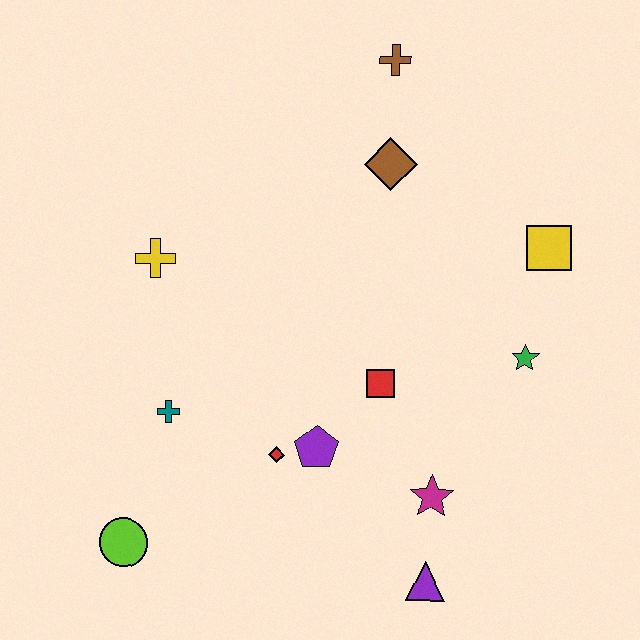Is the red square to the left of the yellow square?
Yes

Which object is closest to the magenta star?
The purple triangle is closest to the magenta star.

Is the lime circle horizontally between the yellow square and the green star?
No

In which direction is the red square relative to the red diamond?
The red square is to the right of the red diamond.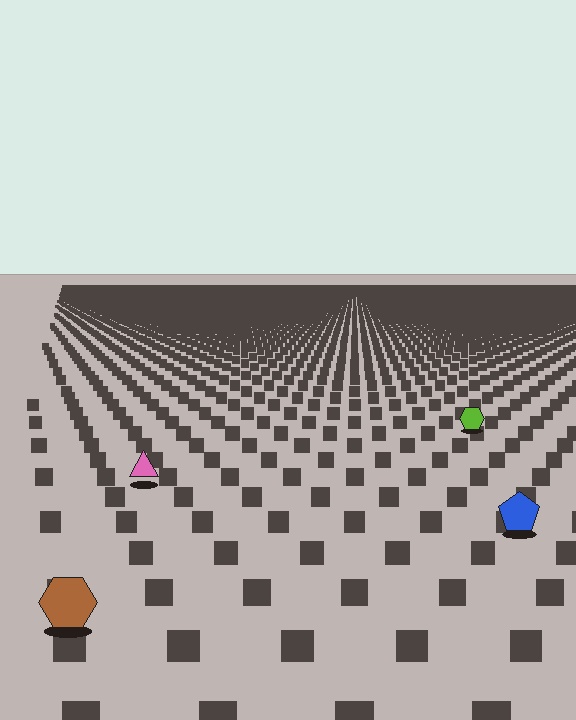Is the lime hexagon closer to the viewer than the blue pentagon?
No. The blue pentagon is closer — you can tell from the texture gradient: the ground texture is coarser near it.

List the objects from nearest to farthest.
From nearest to farthest: the brown hexagon, the blue pentagon, the pink triangle, the lime hexagon.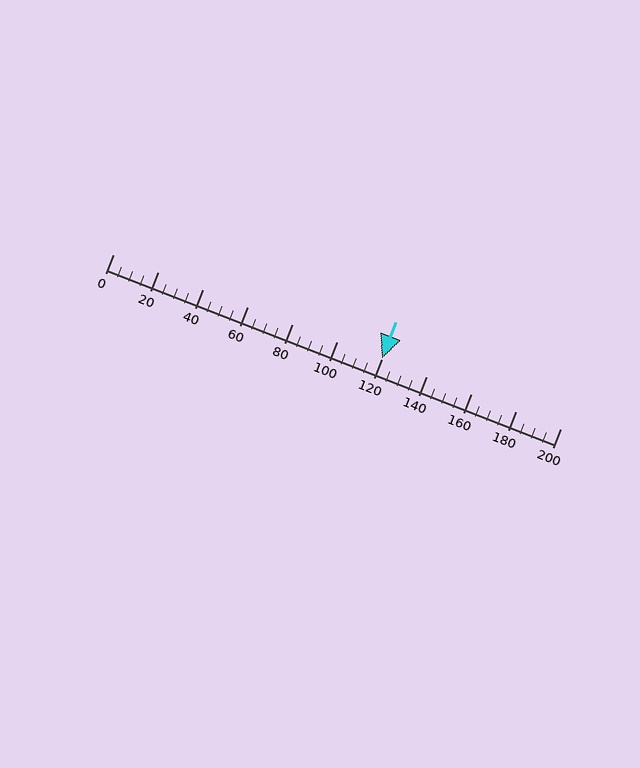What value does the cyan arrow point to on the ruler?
The cyan arrow points to approximately 120.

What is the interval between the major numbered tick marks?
The major tick marks are spaced 20 units apart.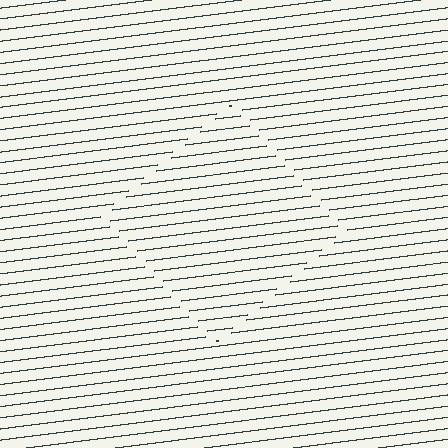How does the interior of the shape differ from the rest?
The interior of the shape contains the same grating, shifted by half a period — the contour is defined by the phase discontinuity where line-ends from the inner and outer gratings abut.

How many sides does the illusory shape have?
4 sides — the line-ends trace a square.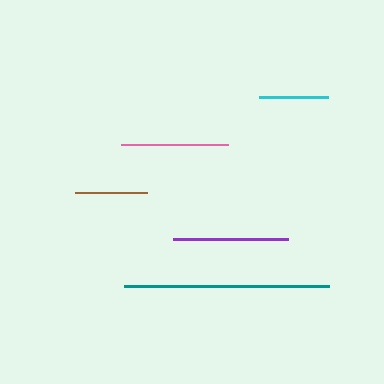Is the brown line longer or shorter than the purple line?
The purple line is longer than the brown line.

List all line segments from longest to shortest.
From longest to shortest: teal, purple, pink, brown, cyan.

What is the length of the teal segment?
The teal segment is approximately 205 pixels long.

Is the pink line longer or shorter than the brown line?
The pink line is longer than the brown line.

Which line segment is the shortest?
The cyan line is the shortest at approximately 69 pixels.